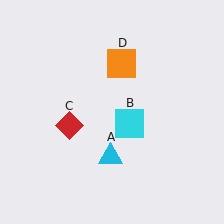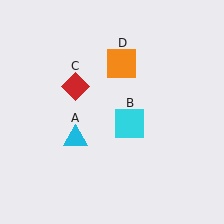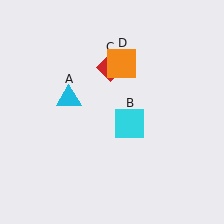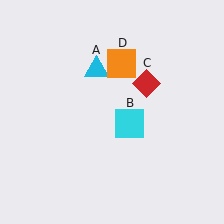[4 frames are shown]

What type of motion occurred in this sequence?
The cyan triangle (object A), red diamond (object C) rotated clockwise around the center of the scene.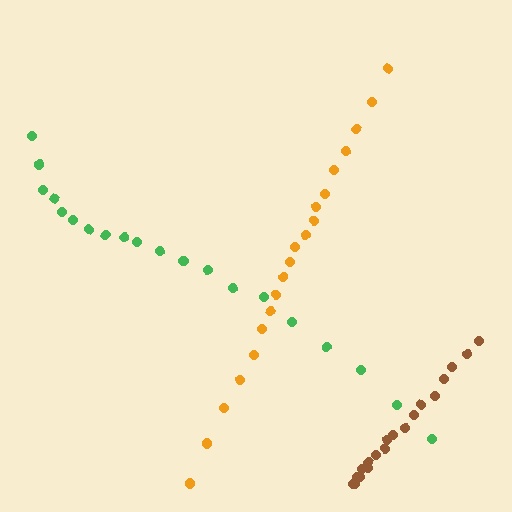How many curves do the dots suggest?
There are 3 distinct paths.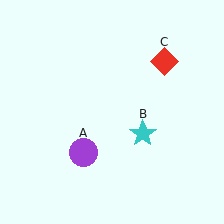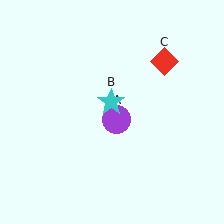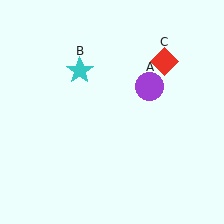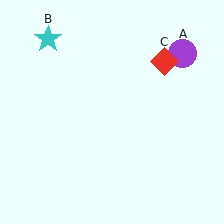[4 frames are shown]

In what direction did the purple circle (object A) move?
The purple circle (object A) moved up and to the right.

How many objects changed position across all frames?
2 objects changed position: purple circle (object A), cyan star (object B).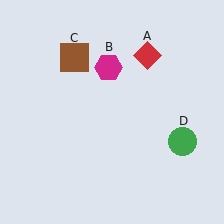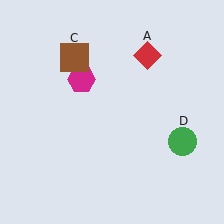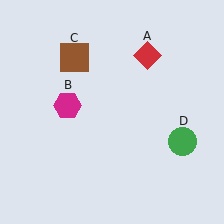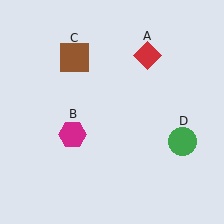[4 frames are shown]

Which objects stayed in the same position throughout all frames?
Red diamond (object A) and brown square (object C) and green circle (object D) remained stationary.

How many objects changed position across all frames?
1 object changed position: magenta hexagon (object B).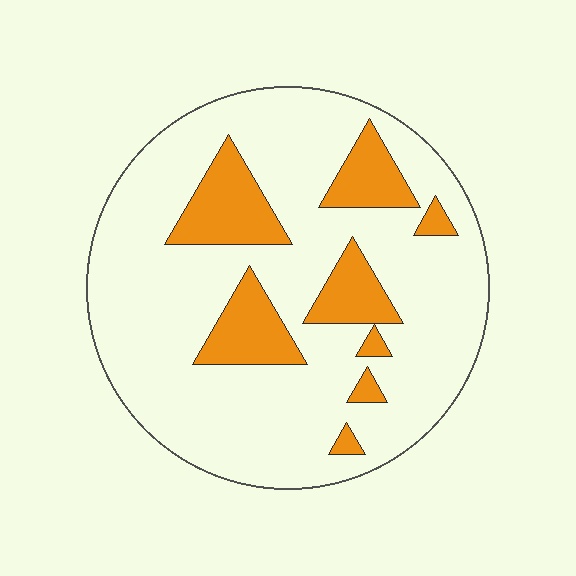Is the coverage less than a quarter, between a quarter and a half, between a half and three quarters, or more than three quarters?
Less than a quarter.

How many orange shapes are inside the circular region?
8.